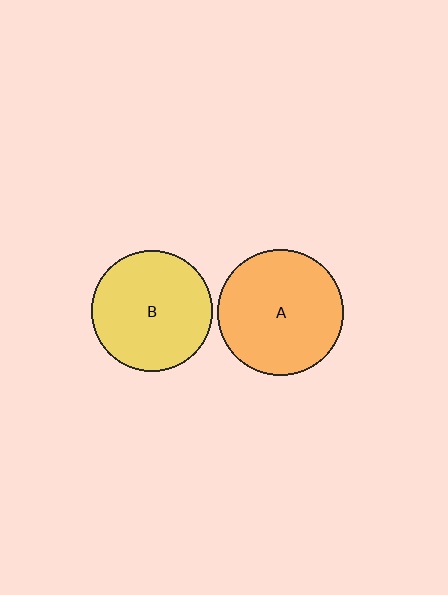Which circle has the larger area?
Circle A (orange).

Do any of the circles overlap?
No, none of the circles overlap.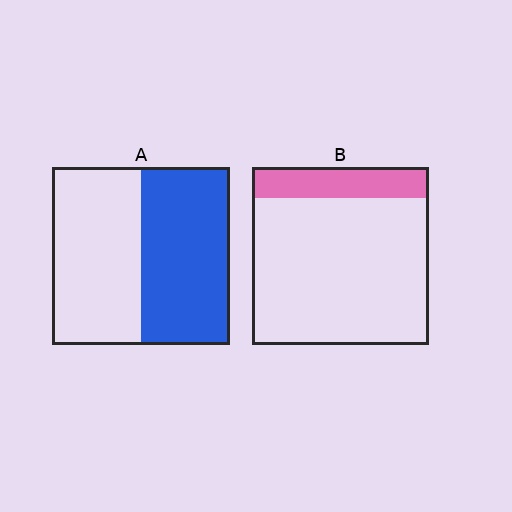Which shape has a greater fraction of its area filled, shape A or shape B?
Shape A.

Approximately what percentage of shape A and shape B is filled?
A is approximately 50% and B is approximately 15%.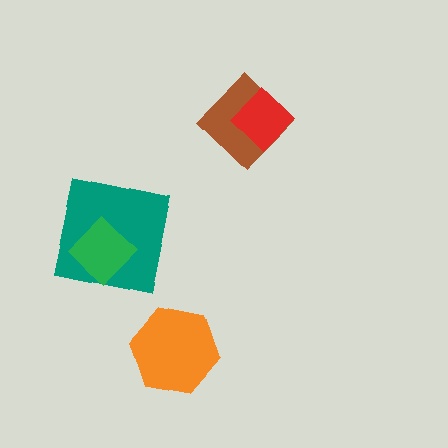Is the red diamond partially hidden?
No, no other shape covers it.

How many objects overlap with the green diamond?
1 object overlaps with the green diamond.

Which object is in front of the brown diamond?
The red diamond is in front of the brown diamond.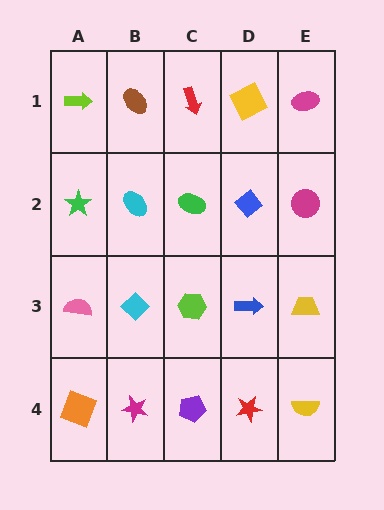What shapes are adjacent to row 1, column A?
A green star (row 2, column A), a brown ellipse (row 1, column B).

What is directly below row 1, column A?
A green star.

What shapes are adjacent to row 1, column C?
A green ellipse (row 2, column C), a brown ellipse (row 1, column B), a yellow square (row 1, column D).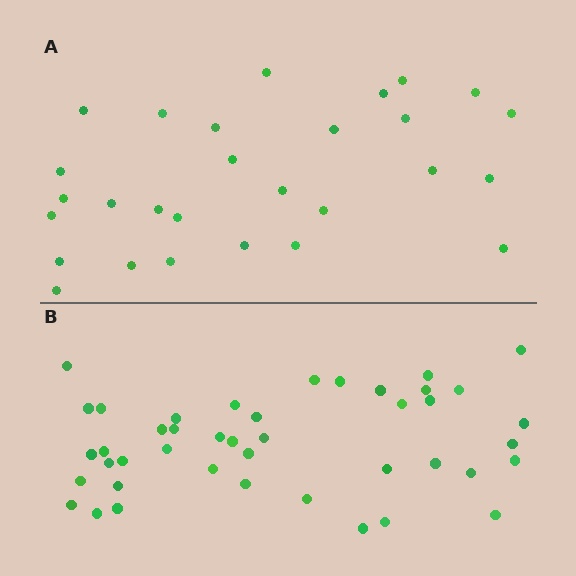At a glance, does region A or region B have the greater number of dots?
Region B (the bottom region) has more dots.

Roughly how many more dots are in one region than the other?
Region B has approximately 15 more dots than region A.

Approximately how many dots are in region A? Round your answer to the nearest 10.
About 30 dots. (The exact count is 28, which rounds to 30.)